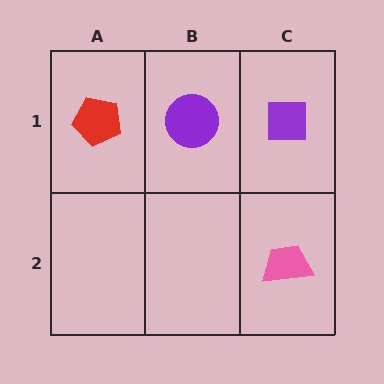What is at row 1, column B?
A purple circle.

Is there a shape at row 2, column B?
No, that cell is empty.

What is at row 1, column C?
A purple square.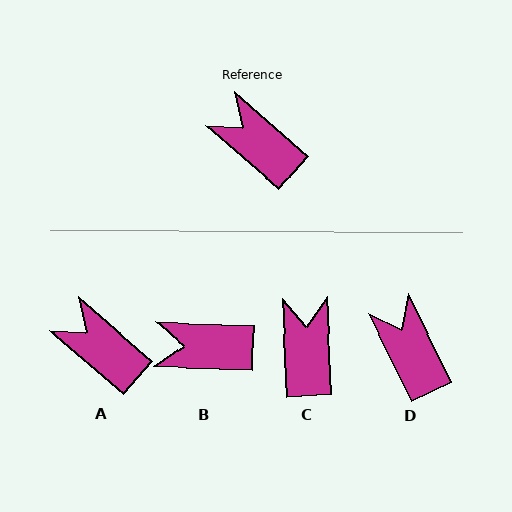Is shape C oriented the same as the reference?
No, it is off by about 46 degrees.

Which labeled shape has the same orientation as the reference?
A.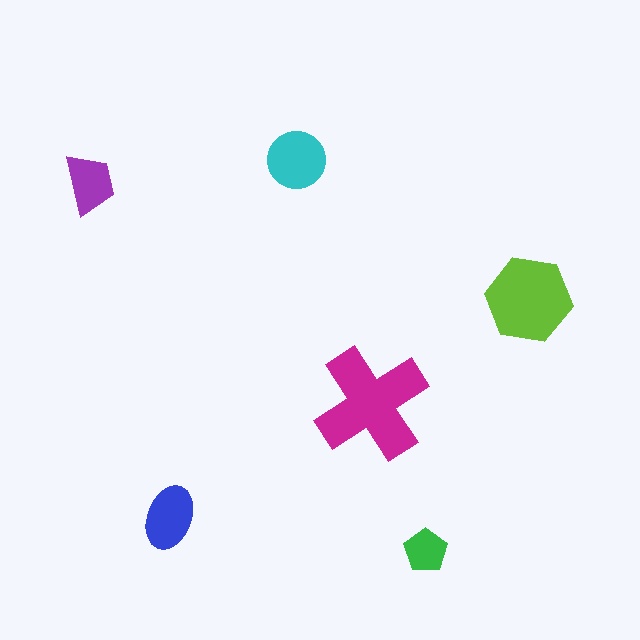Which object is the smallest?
The green pentagon.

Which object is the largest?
The magenta cross.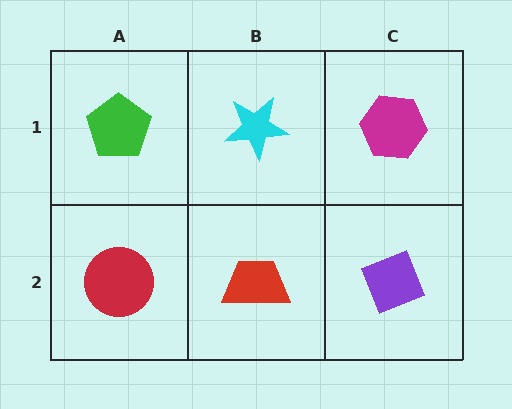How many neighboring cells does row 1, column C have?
2.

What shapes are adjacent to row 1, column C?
A purple diamond (row 2, column C), a cyan star (row 1, column B).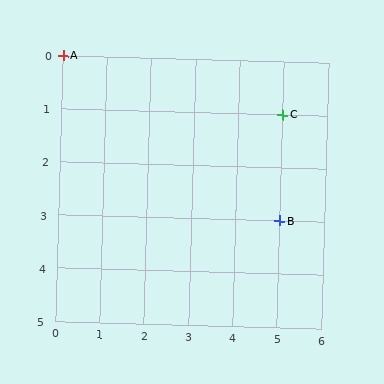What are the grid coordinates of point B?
Point B is at grid coordinates (5, 3).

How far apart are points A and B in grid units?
Points A and B are 5 columns and 3 rows apart (about 5.8 grid units diagonally).